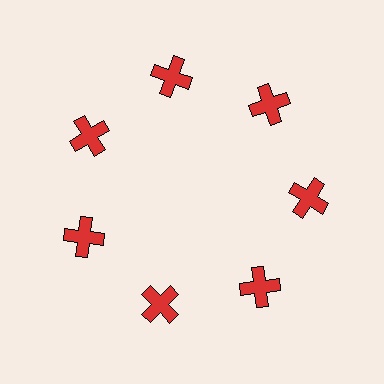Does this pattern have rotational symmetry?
Yes, this pattern has 7-fold rotational symmetry. It looks the same after rotating 51 degrees around the center.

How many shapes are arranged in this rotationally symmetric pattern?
There are 7 shapes, arranged in 7 groups of 1.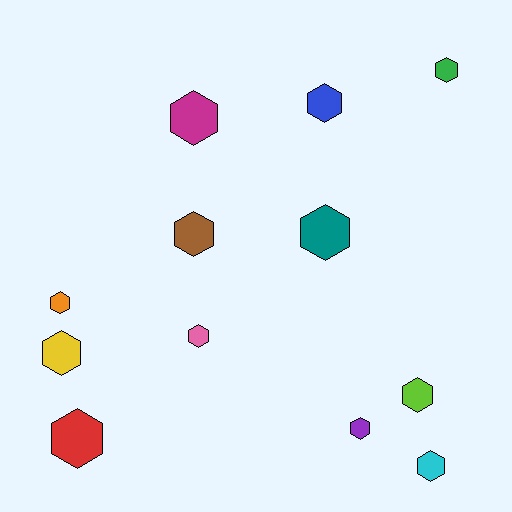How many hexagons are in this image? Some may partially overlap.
There are 12 hexagons.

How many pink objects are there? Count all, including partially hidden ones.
There is 1 pink object.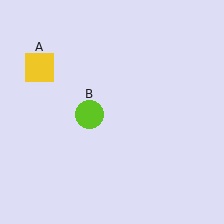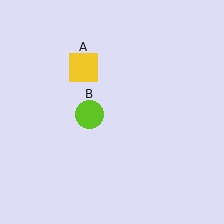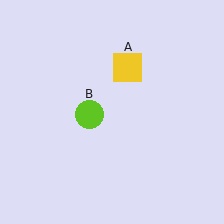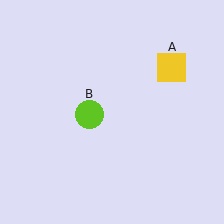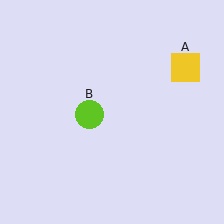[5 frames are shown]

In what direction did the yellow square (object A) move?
The yellow square (object A) moved right.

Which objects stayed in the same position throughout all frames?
Lime circle (object B) remained stationary.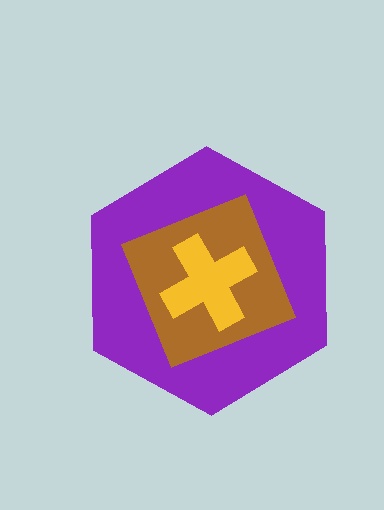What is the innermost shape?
The yellow cross.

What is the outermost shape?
The purple hexagon.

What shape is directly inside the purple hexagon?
The brown square.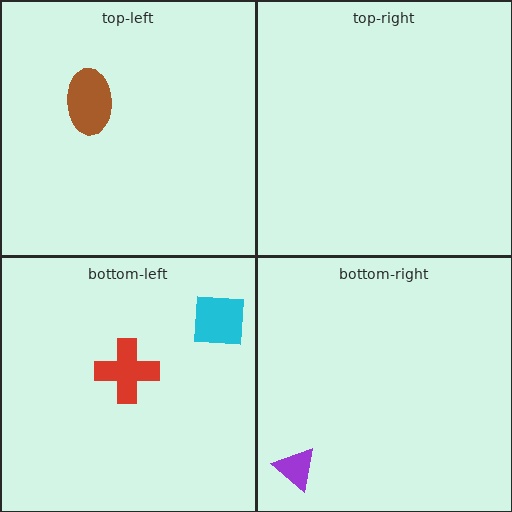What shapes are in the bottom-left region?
The cyan square, the red cross.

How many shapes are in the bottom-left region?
2.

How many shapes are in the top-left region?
1.